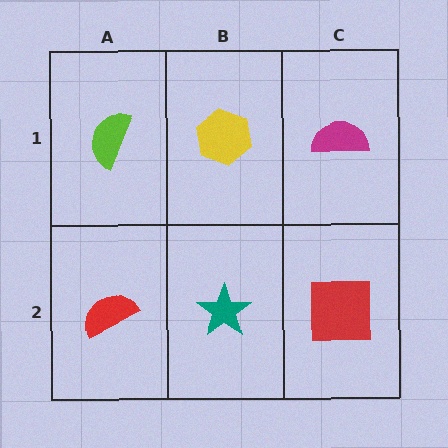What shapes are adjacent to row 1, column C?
A red square (row 2, column C), a yellow hexagon (row 1, column B).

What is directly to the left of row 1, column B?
A lime semicircle.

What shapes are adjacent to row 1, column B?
A teal star (row 2, column B), a lime semicircle (row 1, column A), a magenta semicircle (row 1, column C).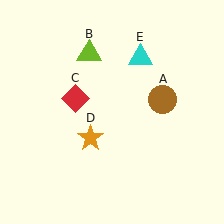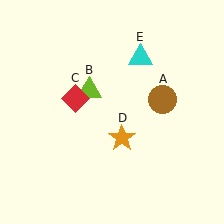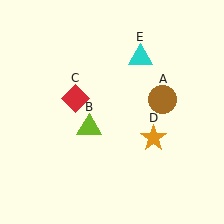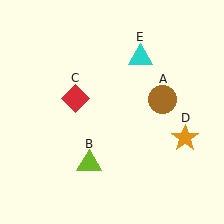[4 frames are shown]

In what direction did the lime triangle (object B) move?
The lime triangle (object B) moved down.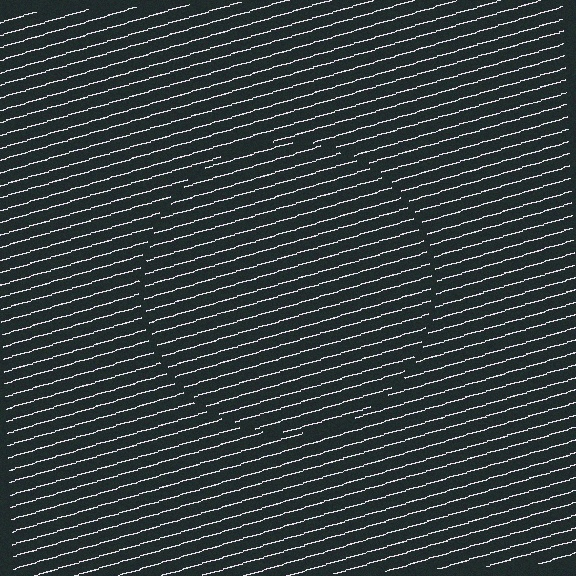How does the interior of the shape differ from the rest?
The interior of the shape contains the same grating, shifted by half a period — the contour is defined by the phase discontinuity where line-ends from the inner and outer gratings abut.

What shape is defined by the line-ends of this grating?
An illusory circle. The interior of the shape contains the same grating, shifted by half a period — the contour is defined by the phase discontinuity where line-ends from the inner and outer gratings abut.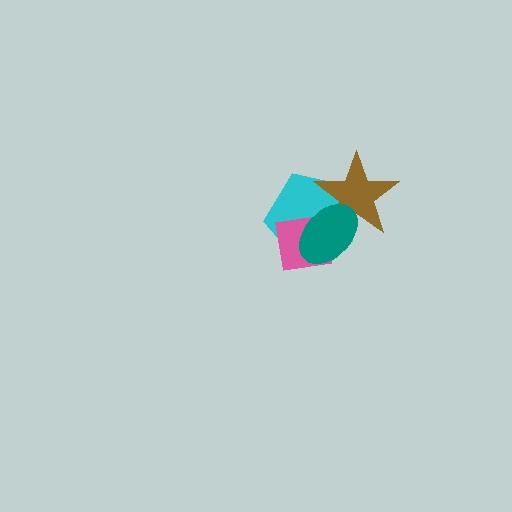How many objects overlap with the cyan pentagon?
3 objects overlap with the cyan pentagon.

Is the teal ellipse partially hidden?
No, no other shape covers it.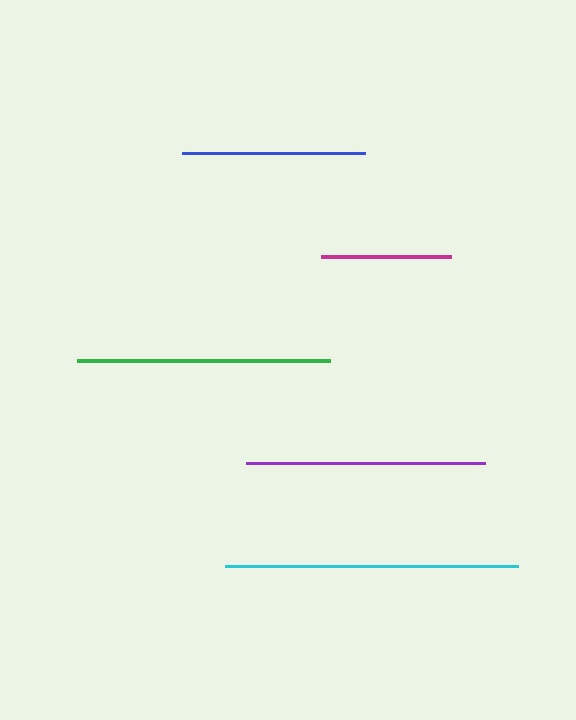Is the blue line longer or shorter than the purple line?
The purple line is longer than the blue line.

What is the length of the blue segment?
The blue segment is approximately 183 pixels long.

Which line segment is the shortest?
The magenta line is the shortest at approximately 130 pixels.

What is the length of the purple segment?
The purple segment is approximately 238 pixels long.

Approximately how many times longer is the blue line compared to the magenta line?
The blue line is approximately 1.4 times the length of the magenta line.